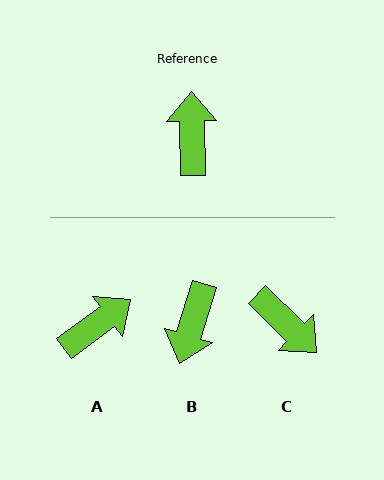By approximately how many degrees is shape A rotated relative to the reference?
Approximately 55 degrees clockwise.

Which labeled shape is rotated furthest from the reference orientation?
B, about 162 degrees away.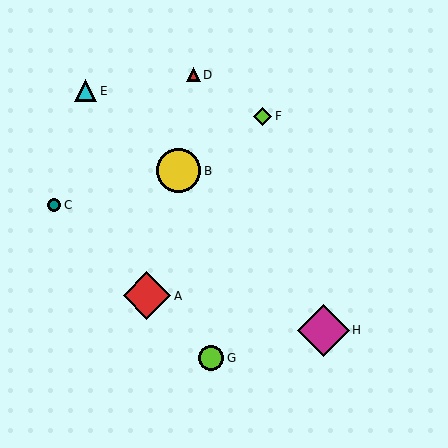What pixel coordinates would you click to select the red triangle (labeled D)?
Click at (193, 75) to select the red triangle D.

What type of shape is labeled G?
Shape G is a lime circle.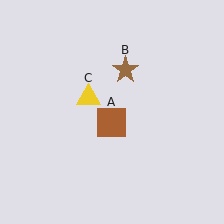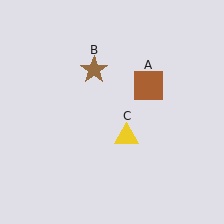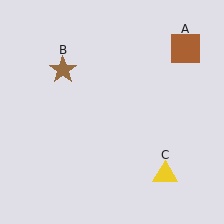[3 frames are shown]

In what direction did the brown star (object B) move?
The brown star (object B) moved left.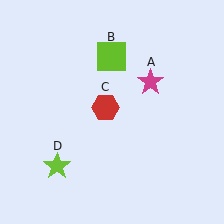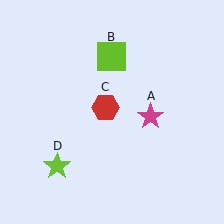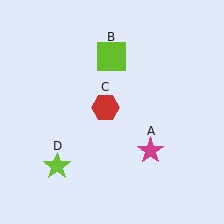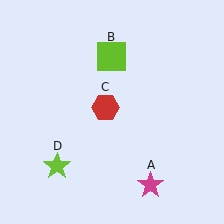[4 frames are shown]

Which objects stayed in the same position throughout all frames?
Lime square (object B) and red hexagon (object C) and lime star (object D) remained stationary.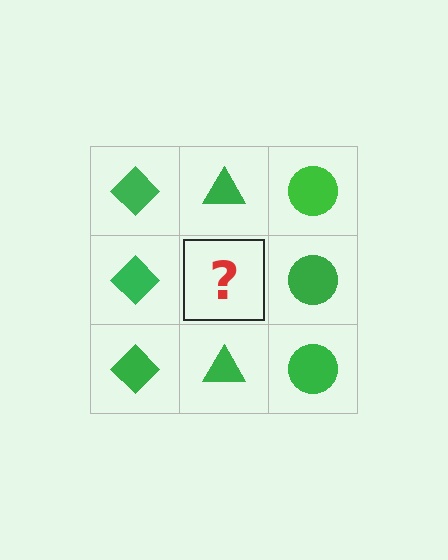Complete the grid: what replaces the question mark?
The question mark should be replaced with a green triangle.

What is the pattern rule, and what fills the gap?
The rule is that each column has a consistent shape. The gap should be filled with a green triangle.